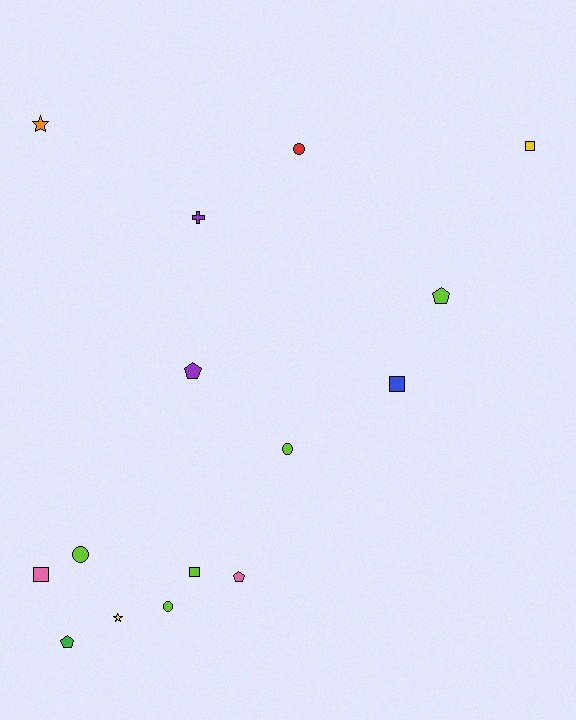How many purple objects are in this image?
There are 2 purple objects.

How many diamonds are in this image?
There are no diamonds.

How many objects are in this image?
There are 15 objects.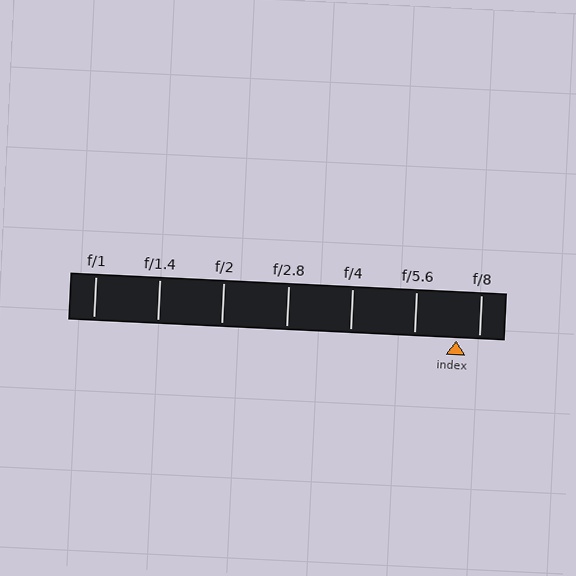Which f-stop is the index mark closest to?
The index mark is closest to f/8.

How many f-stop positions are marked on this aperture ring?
There are 7 f-stop positions marked.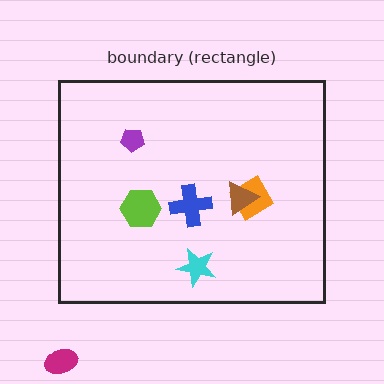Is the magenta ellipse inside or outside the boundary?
Outside.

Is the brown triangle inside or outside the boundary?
Inside.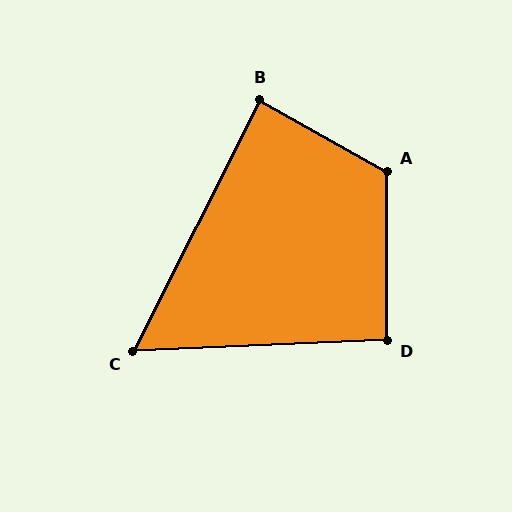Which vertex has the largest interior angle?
A, at approximately 119 degrees.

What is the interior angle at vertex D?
Approximately 92 degrees (approximately right).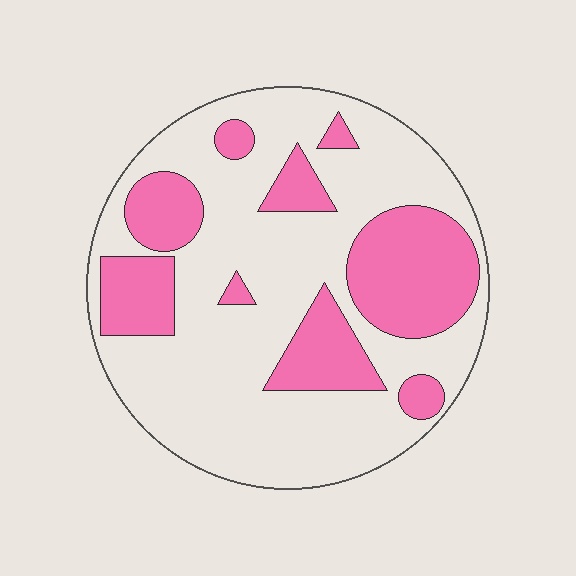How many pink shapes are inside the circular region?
9.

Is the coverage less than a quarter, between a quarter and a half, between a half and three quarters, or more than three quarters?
Between a quarter and a half.